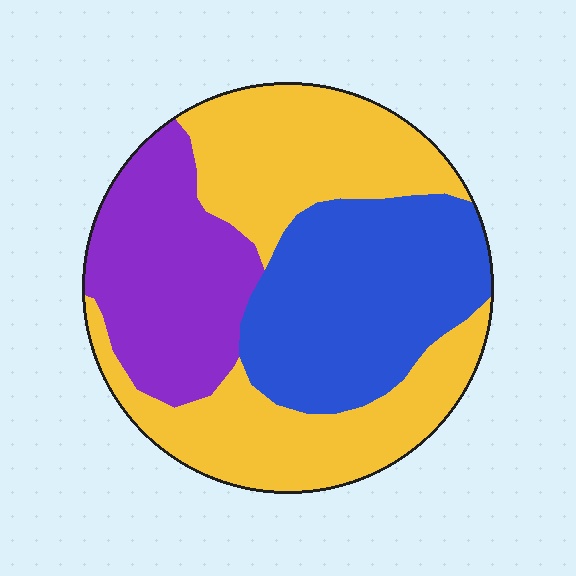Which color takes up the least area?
Purple, at roughly 25%.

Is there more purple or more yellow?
Yellow.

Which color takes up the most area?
Yellow, at roughly 45%.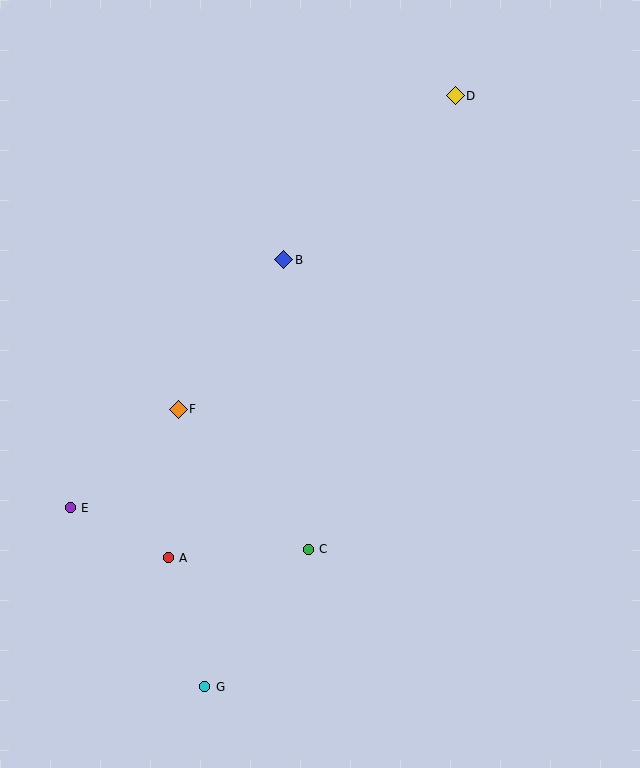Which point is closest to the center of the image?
Point B at (284, 260) is closest to the center.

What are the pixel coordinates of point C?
Point C is at (308, 549).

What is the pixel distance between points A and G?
The distance between A and G is 134 pixels.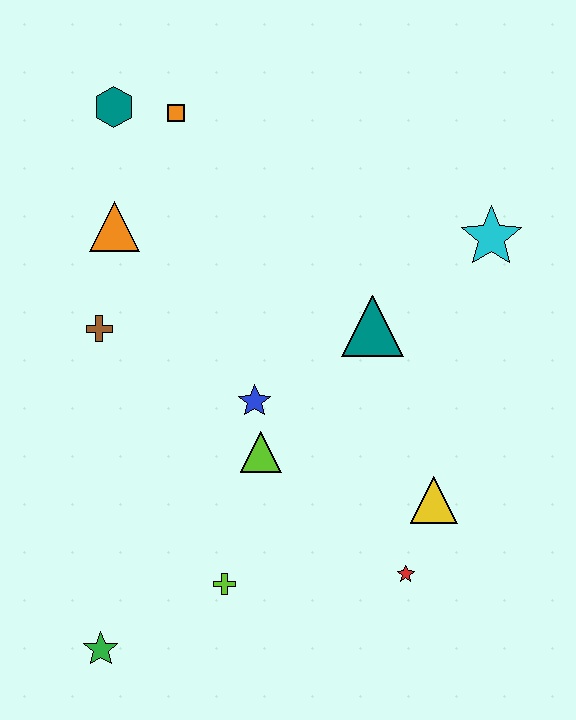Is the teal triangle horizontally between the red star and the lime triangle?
Yes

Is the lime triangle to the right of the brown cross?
Yes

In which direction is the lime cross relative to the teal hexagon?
The lime cross is below the teal hexagon.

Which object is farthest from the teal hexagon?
The red star is farthest from the teal hexagon.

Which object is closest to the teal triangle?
The blue star is closest to the teal triangle.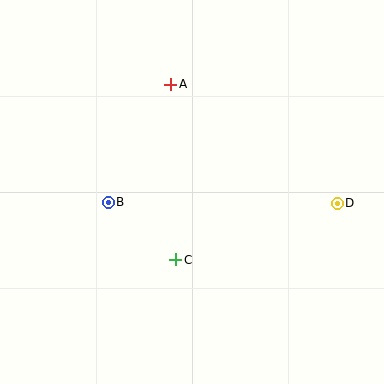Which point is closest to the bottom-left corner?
Point B is closest to the bottom-left corner.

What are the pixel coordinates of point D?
Point D is at (337, 203).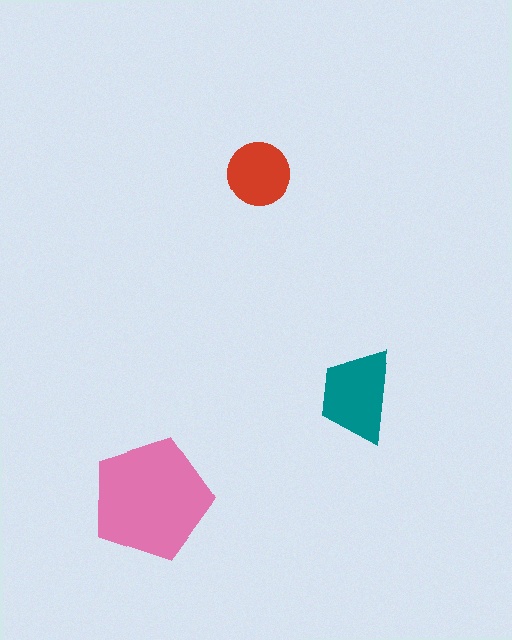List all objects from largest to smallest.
The pink pentagon, the teal trapezoid, the red circle.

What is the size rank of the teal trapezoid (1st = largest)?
2nd.